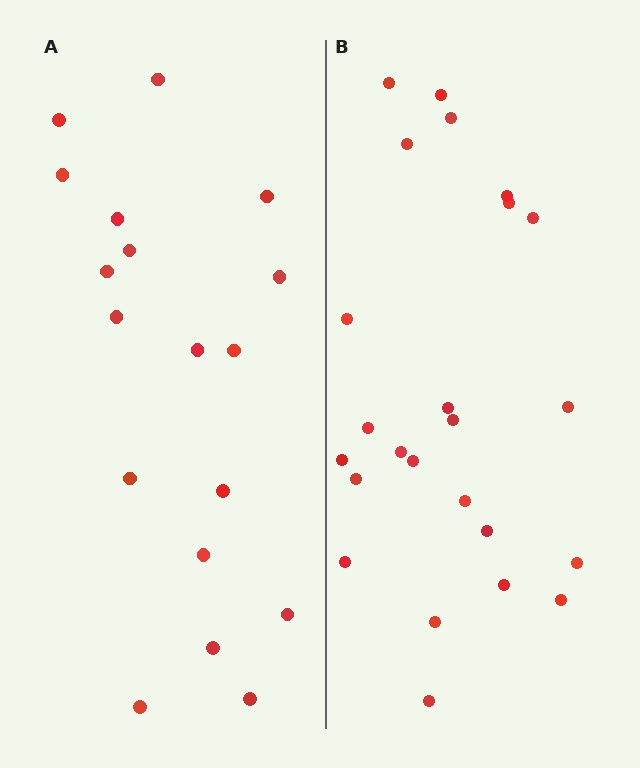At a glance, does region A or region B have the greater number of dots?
Region B (the right region) has more dots.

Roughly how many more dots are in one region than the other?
Region B has about 6 more dots than region A.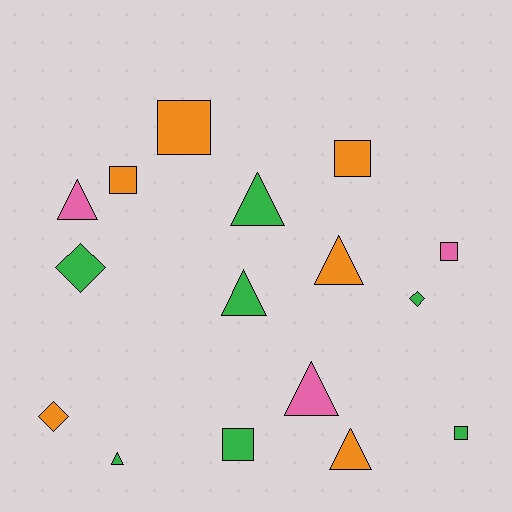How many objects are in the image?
There are 16 objects.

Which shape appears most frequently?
Triangle, with 7 objects.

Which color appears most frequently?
Green, with 7 objects.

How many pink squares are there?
There is 1 pink square.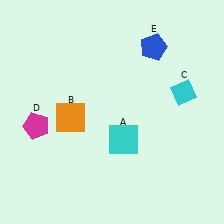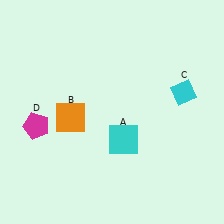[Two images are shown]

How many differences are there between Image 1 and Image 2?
There is 1 difference between the two images.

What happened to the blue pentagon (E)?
The blue pentagon (E) was removed in Image 2. It was in the top-right area of Image 1.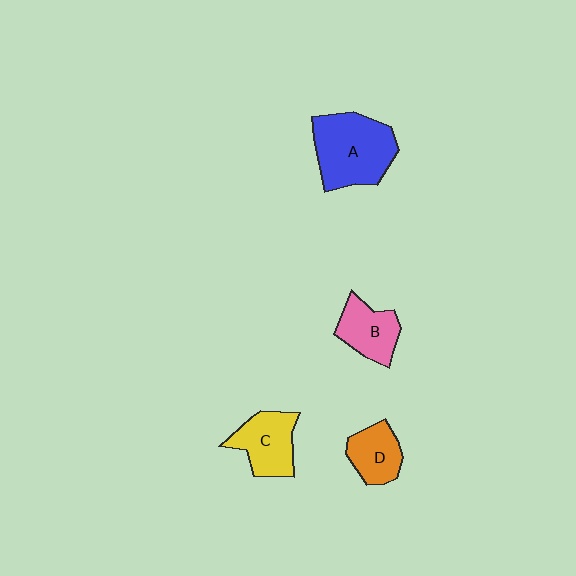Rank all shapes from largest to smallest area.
From largest to smallest: A (blue), C (yellow), B (pink), D (orange).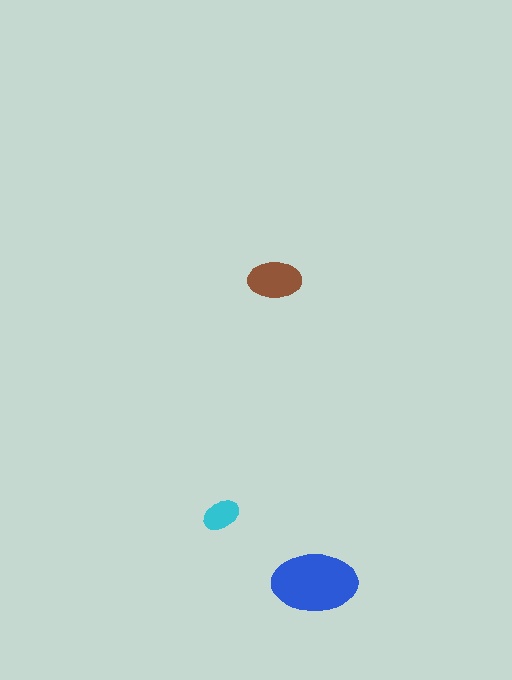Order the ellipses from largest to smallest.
the blue one, the brown one, the cyan one.